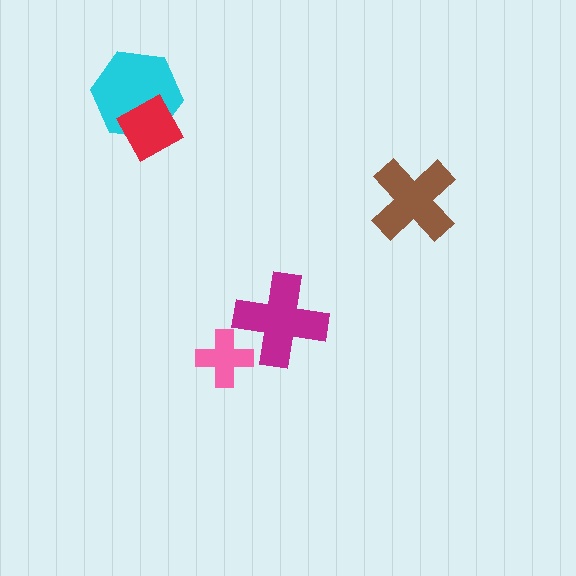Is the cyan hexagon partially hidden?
Yes, it is partially covered by another shape.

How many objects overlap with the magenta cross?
1 object overlaps with the magenta cross.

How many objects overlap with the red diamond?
1 object overlaps with the red diamond.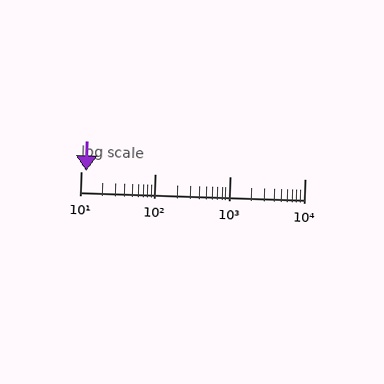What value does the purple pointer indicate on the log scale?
The pointer indicates approximately 12.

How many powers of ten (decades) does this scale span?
The scale spans 3 decades, from 10 to 10000.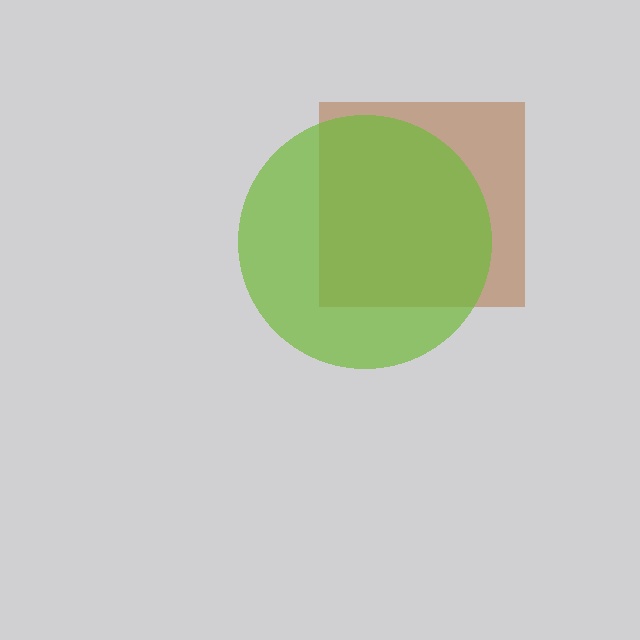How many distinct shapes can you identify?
There are 2 distinct shapes: a brown square, a lime circle.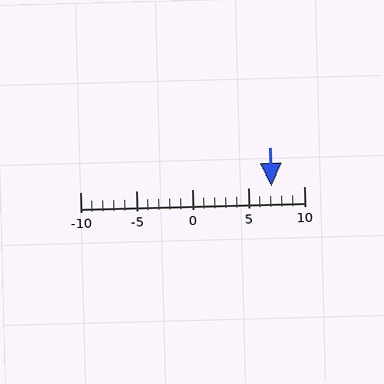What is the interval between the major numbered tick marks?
The major tick marks are spaced 5 units apart.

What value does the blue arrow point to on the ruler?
The blue arrow points to approximately 7.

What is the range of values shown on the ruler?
The ruler shows values from -10 to 10.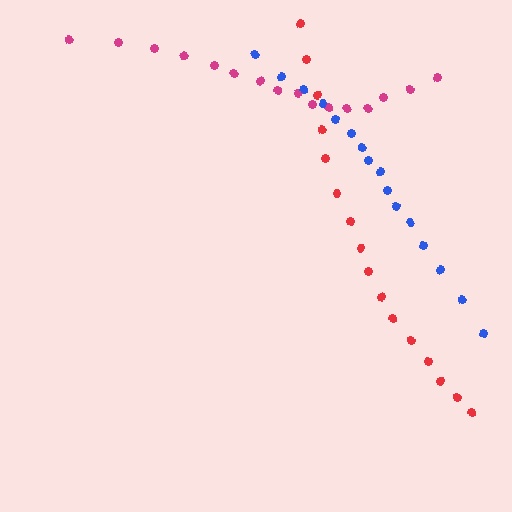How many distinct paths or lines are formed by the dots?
There are 3 distinct paths.